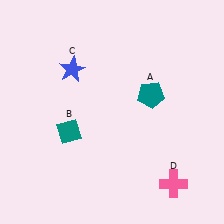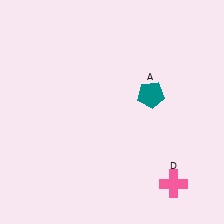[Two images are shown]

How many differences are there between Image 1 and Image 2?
There are 2 differences between the two images.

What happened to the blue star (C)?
The blue star (C) was removed in Image 2. It was in the top-left area of Image 1.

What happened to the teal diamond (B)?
The teal diamond (B) was removed in Image 2. It was in the bottom-left area of Image 1.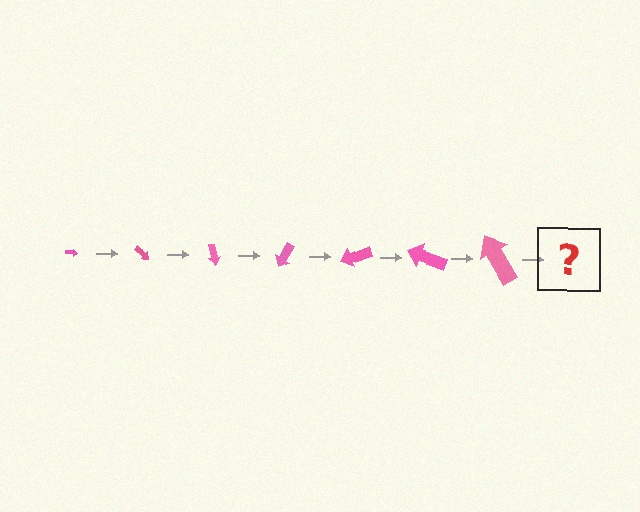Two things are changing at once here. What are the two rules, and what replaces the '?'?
The two rules are that the arrow grows larger each step and it rotates 40 degrees each step. The '?' should be an arrow, larger than the previous one and rotated 280 degrees from the start.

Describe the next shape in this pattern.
It should be an arrow, larger than the previous one and rotated 280 degrees from the start.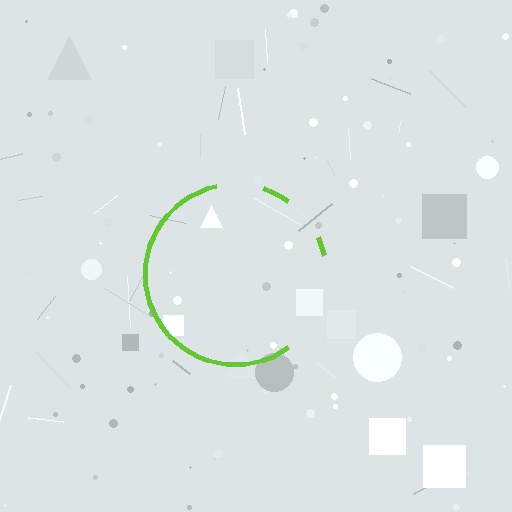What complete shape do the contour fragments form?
The contour fragments form a circle.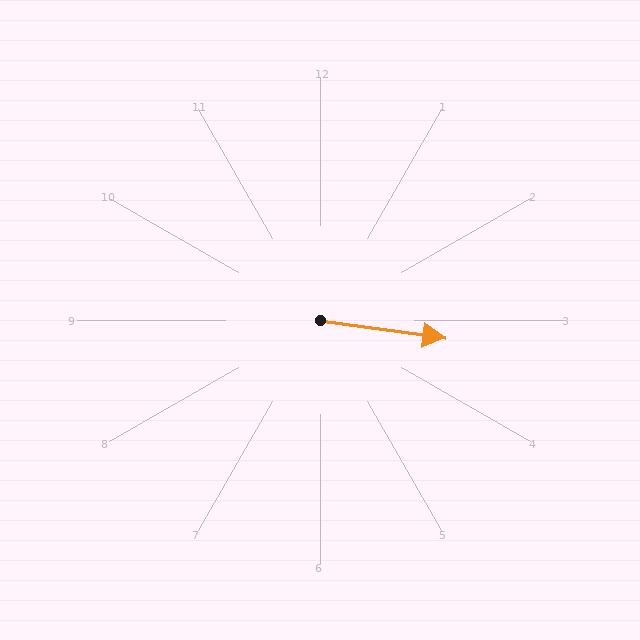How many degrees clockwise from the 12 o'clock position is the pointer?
Approximately 98 degrees.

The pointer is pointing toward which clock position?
Roughly 3 o'clock.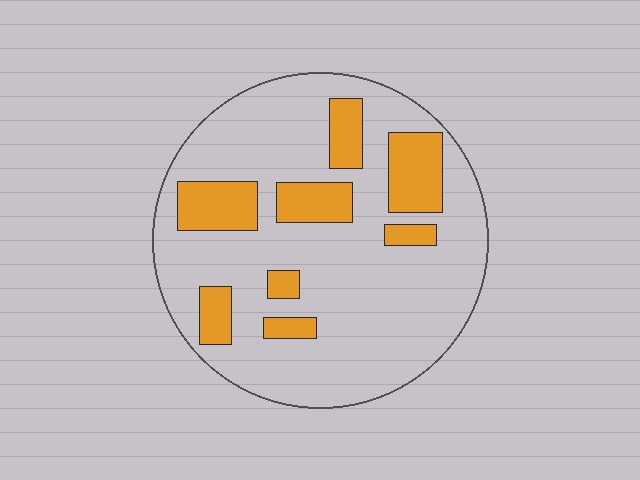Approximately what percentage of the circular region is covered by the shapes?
Approximately 20%.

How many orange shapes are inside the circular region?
8.